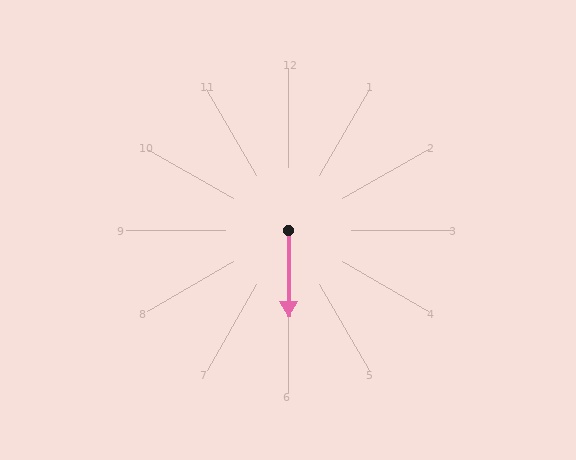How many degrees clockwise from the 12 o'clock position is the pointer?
Approximately 180 degrees.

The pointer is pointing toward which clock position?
Roughly 6 o'clock.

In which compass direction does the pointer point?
South.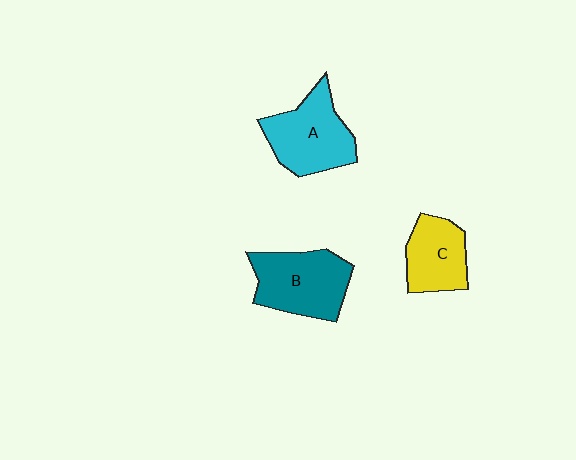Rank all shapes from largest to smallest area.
From largest to smallest: B (teal), A (cyan), C (yellow).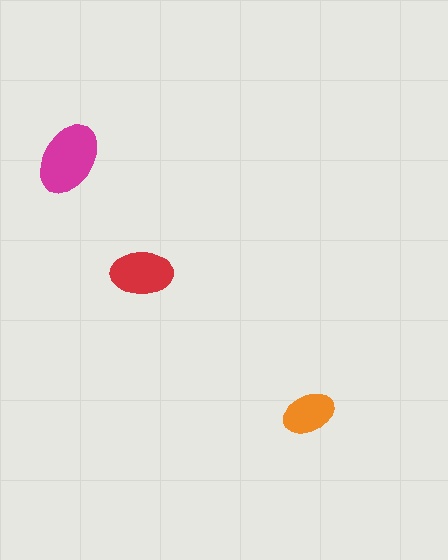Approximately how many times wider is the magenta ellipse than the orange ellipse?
About 1.5 times wider.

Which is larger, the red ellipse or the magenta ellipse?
The magenta one.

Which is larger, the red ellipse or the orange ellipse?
The red one.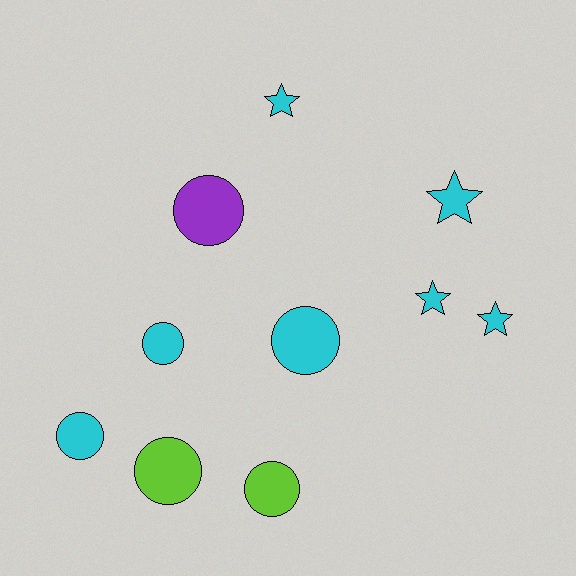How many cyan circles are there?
There are 3 cyan circles.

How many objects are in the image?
There are 10 objects.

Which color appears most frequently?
Cyan, with 7 objects.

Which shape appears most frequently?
Circle, with 6 objects.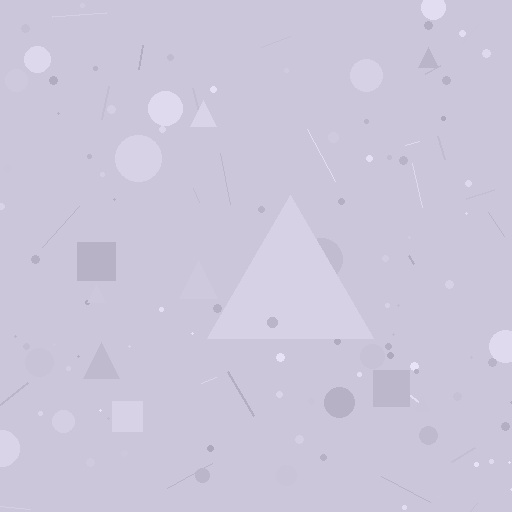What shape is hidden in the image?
A triangle is hidden in the image.